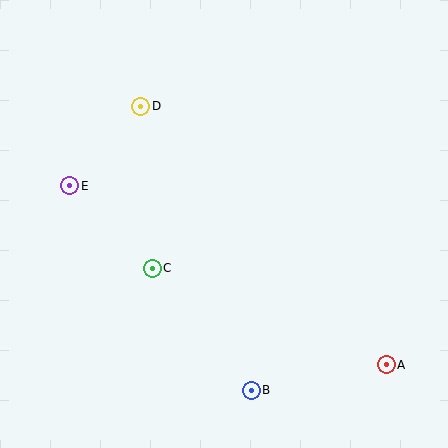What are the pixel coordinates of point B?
Point B is at (251, 390).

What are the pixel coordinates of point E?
Point E is at (70, 186).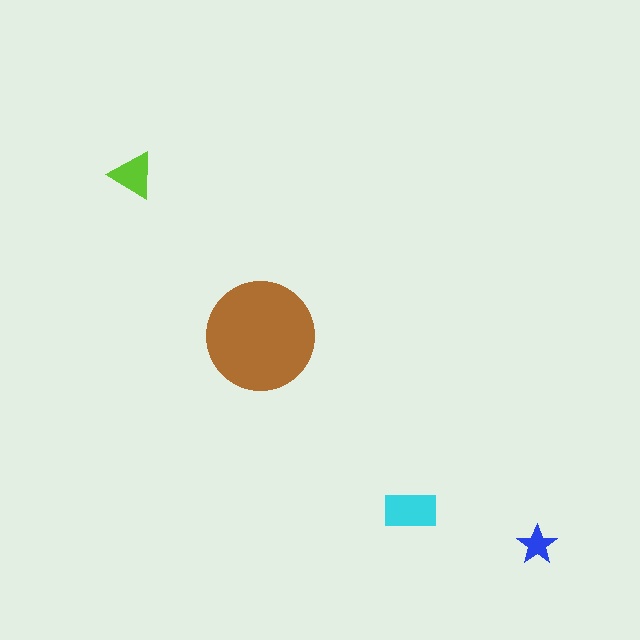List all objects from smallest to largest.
The blue star, the lime triangle, the cyan rectangle, the brown circle.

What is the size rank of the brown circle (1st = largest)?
1st.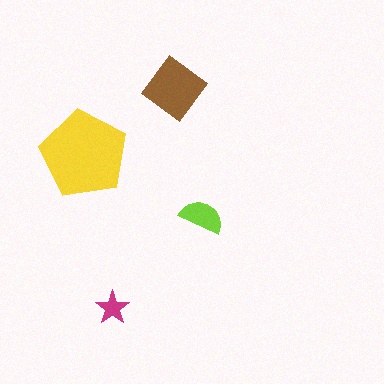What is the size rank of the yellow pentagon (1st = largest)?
1st.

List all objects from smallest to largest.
The magenta star, the lime semicircle, the brown diamond, the yellow pentagon.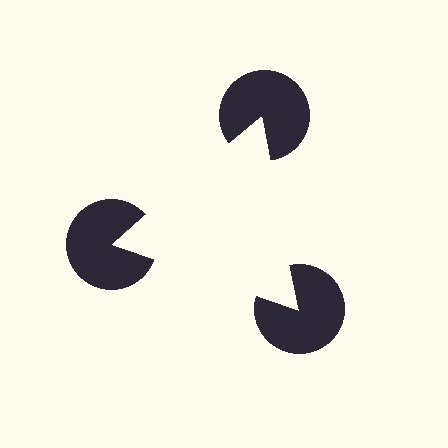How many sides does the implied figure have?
3 sides.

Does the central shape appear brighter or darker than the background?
It typically appears slightly brighter than the background, even though no actual brightness change is drawn.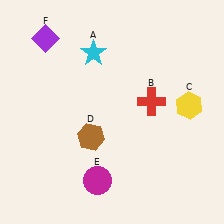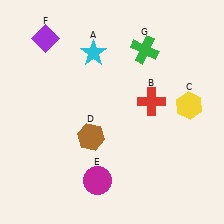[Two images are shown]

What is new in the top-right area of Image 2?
A green cross (G) was added in the top-right area of Image 2.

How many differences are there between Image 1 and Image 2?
There is 1 difference between the two images.